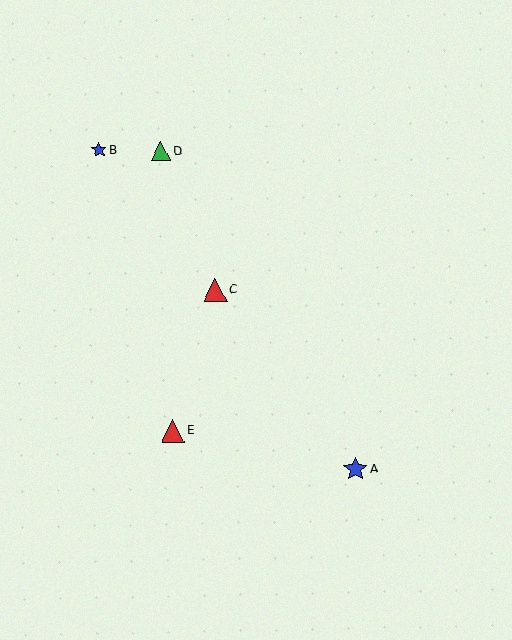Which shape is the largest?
The blue star (labeled A) is the largest.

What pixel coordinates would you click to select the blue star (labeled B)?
Click at (99, 150) to select the blue star B.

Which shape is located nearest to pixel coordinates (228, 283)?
The red triangle (labeled C) at (215, 290) is nearest to that location.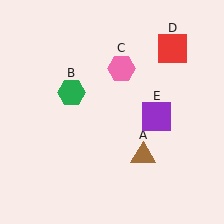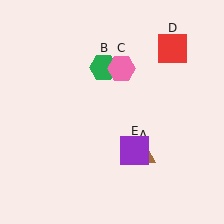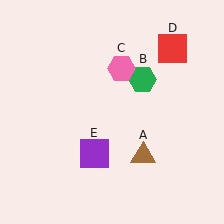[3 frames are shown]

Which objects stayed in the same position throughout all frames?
Brown triangle (object A) and pink hexagon (object C) and red square (object D) remained stationary.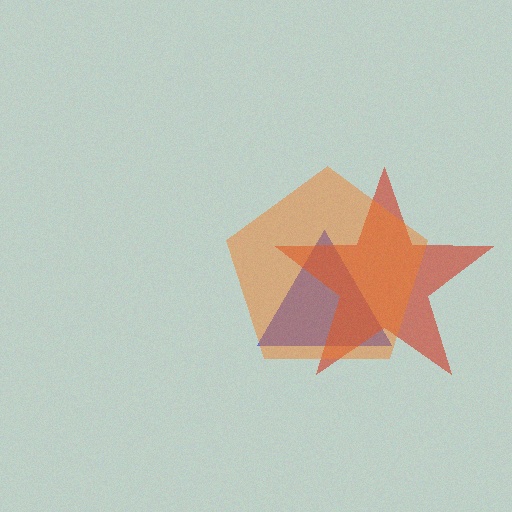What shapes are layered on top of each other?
The layered shapes are: a blue triangle, a red star, an orange pentagon.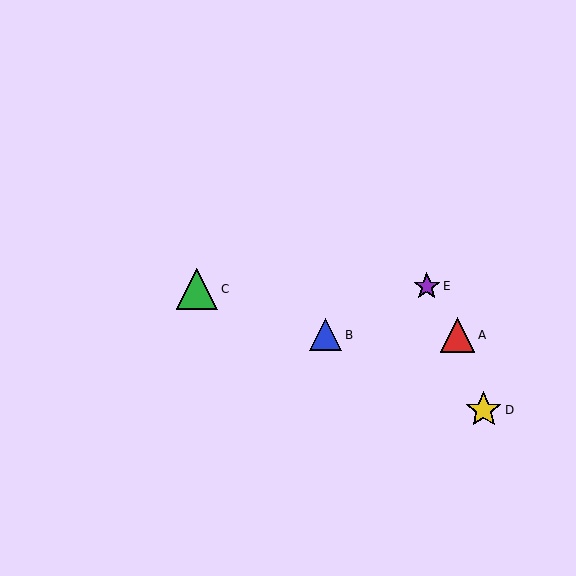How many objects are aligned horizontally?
2 objects (A, B) are aligned horizontally.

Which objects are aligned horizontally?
Objects A, B are aligned horizontally.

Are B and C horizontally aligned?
No, B is at y≈335 and C is at y≈289.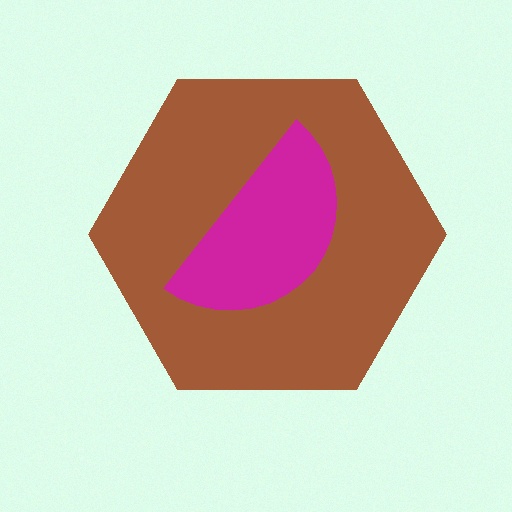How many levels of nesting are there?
2.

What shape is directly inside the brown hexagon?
The magenta semicircle.